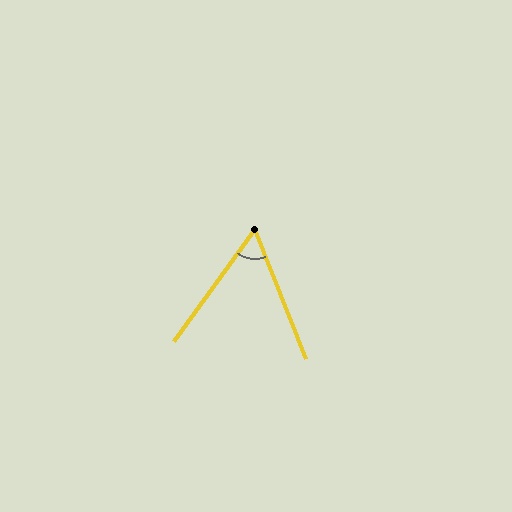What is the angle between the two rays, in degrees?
Approximately 57 degrees.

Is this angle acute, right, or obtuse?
It is acute.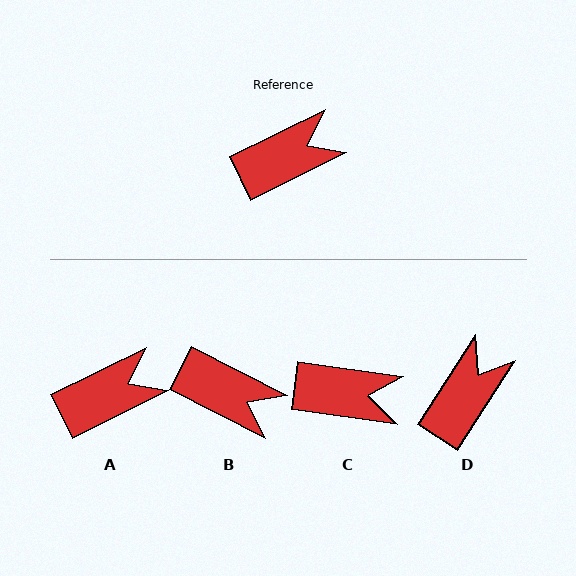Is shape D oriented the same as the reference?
No, it is off by about 31 degrees.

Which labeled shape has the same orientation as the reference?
A.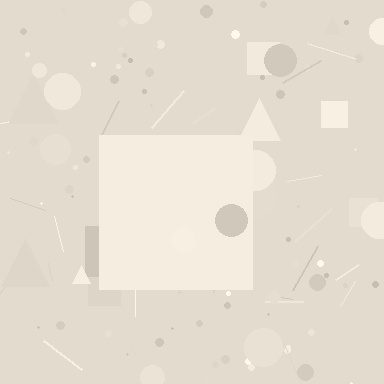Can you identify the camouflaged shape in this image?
The camouflaged shape is a square.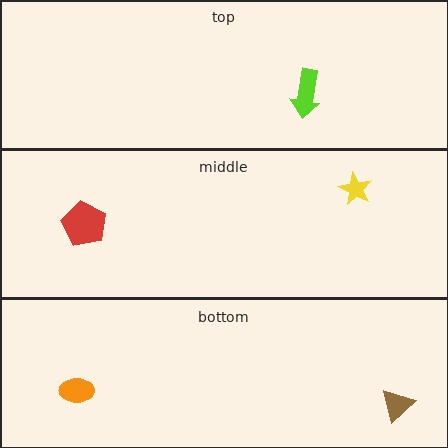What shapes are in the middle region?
The red pentagon, the yellow star.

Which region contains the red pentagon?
The middle region.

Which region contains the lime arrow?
The top region.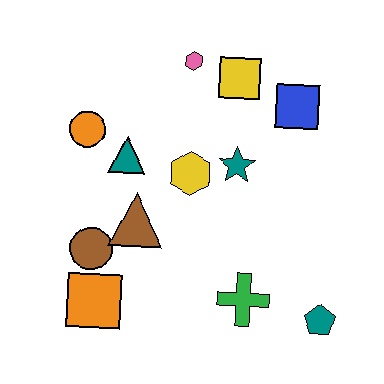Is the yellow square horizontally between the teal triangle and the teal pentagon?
Yes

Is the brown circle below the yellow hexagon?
Yes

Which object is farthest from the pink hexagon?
The teal pentagon is farthest from the pink hexagon.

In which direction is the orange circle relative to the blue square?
The orange circle is to the left of the blue square.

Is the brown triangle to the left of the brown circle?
No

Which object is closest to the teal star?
The yellow hexagon is closest to the teal star.